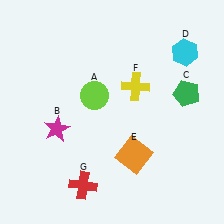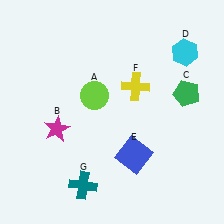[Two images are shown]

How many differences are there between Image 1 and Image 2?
There are 2 differences between the two images.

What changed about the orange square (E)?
In Image 1, E is orange. In Image 2, it changed to blue.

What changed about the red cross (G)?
In Image 1, G is red. In Image 2, it changed to teal.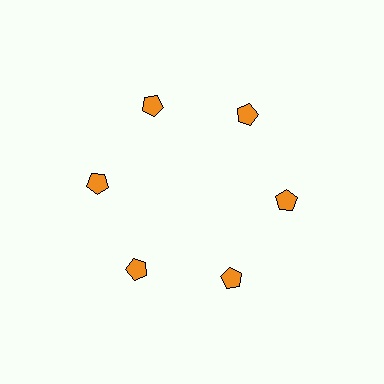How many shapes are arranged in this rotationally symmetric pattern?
There are 6 shapes, arranged in 6 groups of 1.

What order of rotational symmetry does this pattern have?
This pattern has 6-fold rotational symmetry.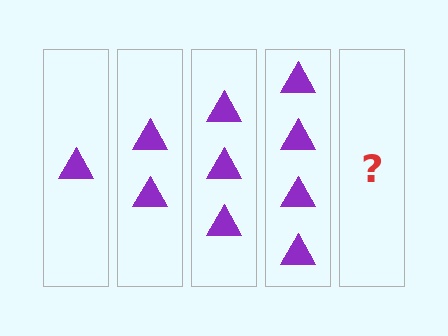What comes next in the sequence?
The next element should be 5 triangles.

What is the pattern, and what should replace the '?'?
The pattern is that each step adds one more triangle. The '?' should be 5 triangles.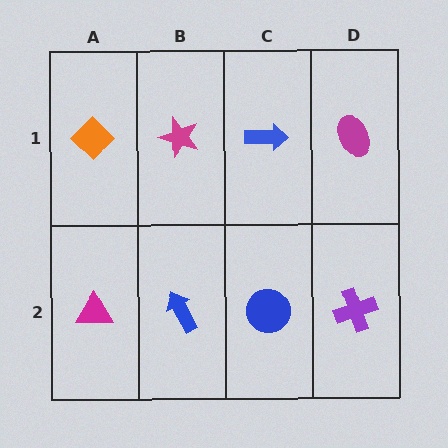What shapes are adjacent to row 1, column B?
A blue arrow (row 2, column B), an orange diamond (row 1, column A), a blue arrow (row 1, column C).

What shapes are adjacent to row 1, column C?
A blue circle (row 2, column C), a magenta star (row 1, column B), a magenta ellipse (row 1, column D).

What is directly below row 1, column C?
A blue circle.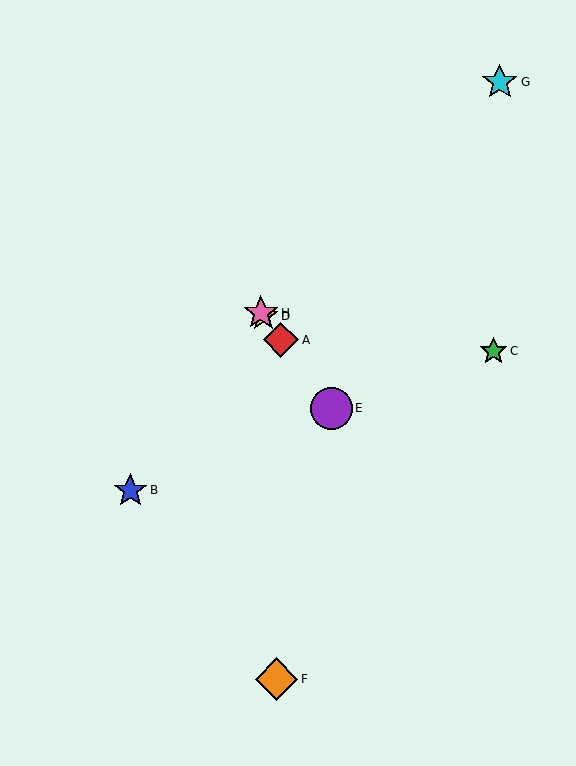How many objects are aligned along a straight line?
4 objects (A, D, E, H) are aligned along a straight line.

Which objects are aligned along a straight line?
Objects A, D, E, H are aligned along a straight line.